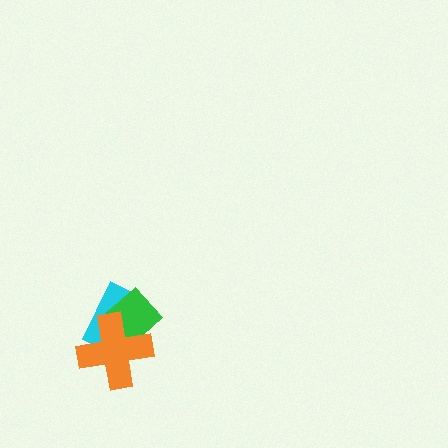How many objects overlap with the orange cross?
2 objects overlap with the orange cross.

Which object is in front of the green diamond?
The orange cross is in front of the green diamond.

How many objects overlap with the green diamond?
2 objects overlap with the green diamond.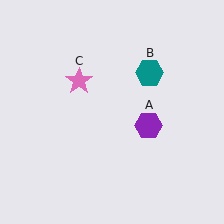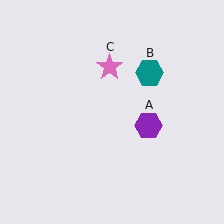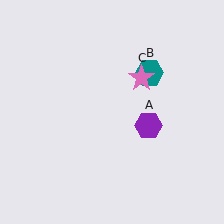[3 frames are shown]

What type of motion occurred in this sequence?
The pink star (object C) rotated clockwise around the center of the scene.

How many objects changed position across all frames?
1 object changed position: pink star (object C).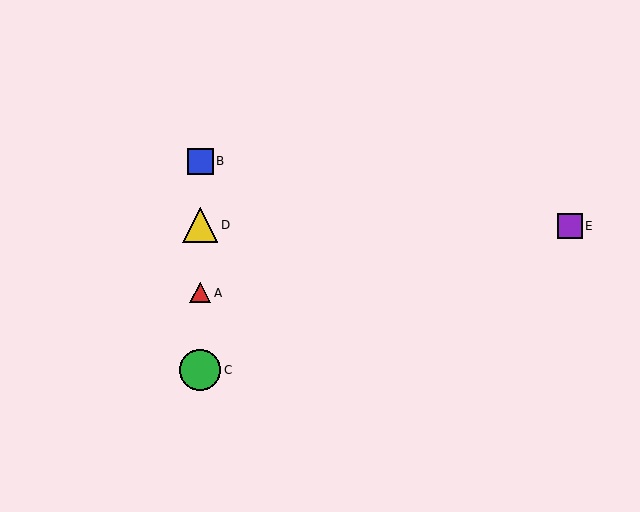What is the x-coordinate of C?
Object C is at x≈200.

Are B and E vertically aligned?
No, B is at x≈200 and E is at x≈570.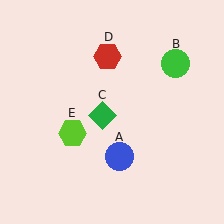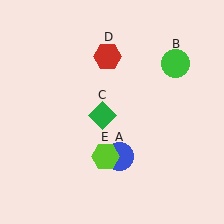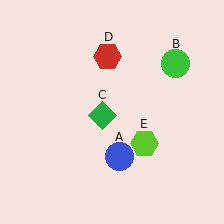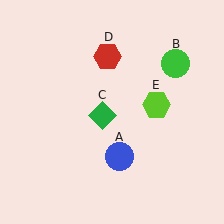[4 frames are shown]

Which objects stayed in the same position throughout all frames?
Blue circle (object A) and green circle (object B) and green diamond (object C) and red hexagon (object D) remained stationary.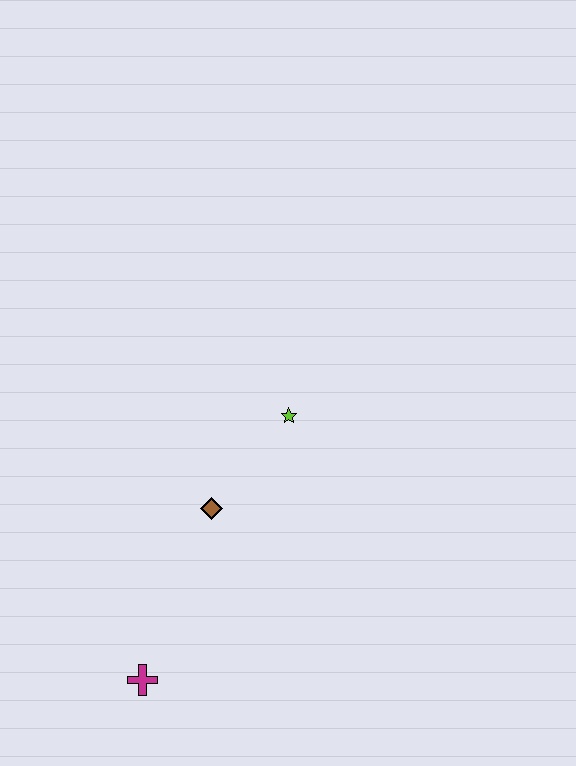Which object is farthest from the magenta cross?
The lime star is farthest from the magenta cross.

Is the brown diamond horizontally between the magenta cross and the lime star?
Yes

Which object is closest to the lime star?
The brown diamond is closest to the lime star.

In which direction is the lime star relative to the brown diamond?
The lime star is above the brown diamond.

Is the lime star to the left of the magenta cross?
No